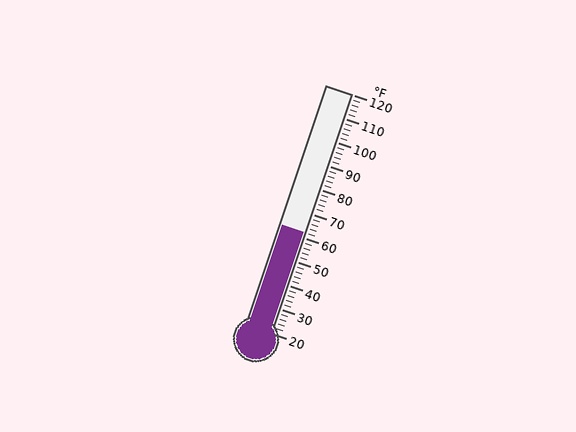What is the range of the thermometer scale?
The thermometer scale ranges from 20°F to 120°F.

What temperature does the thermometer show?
The thermometer shows approximately 62°F.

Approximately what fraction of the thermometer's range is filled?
The thermometer is filled to approximately 40% of its range.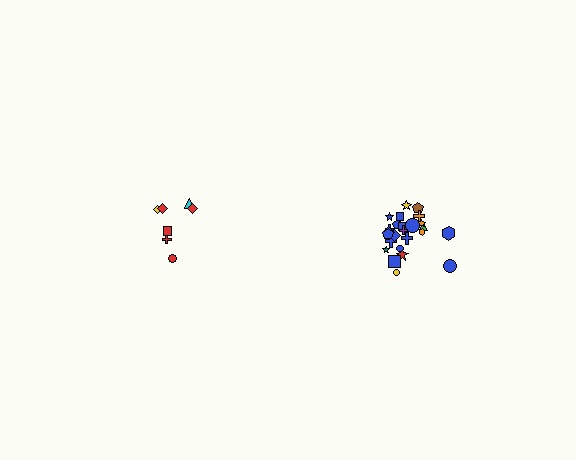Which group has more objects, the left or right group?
The right group.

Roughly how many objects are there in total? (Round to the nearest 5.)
Roughly 30 objects in total.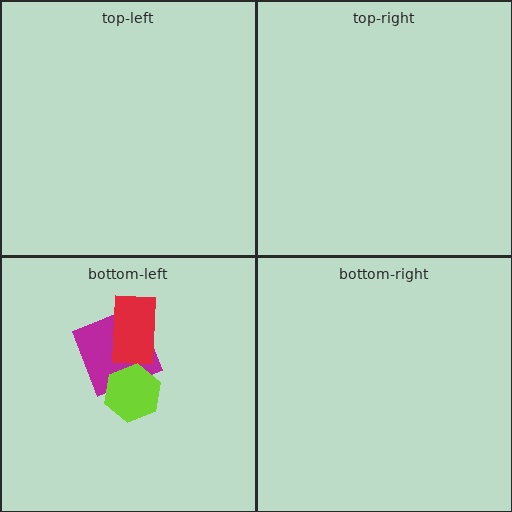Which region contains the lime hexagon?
The bottom-left region.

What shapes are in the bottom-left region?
The magenta square, the red rectangle, the lime hexagon.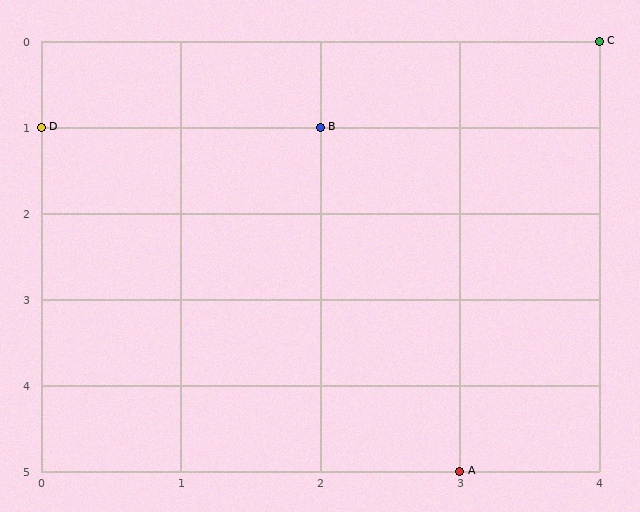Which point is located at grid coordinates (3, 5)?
Point A is at (3, 5).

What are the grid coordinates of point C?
Point C is at grid coordinates (4, 0).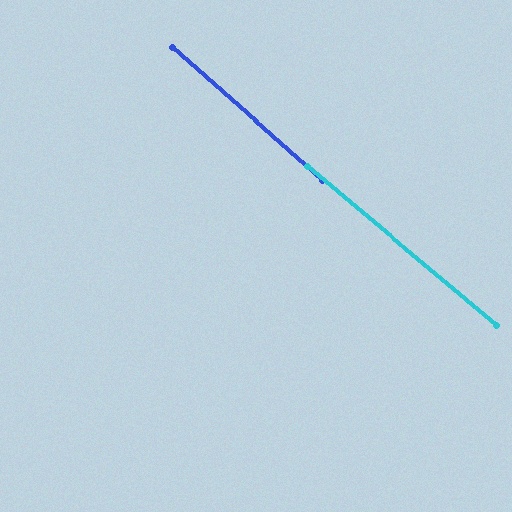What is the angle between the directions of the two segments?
Approximately 2 degrees.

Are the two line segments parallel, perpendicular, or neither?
Parallel — their directions differ by only 1.5°.